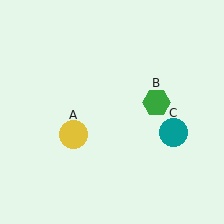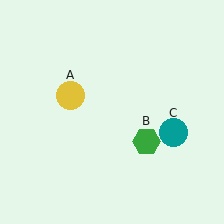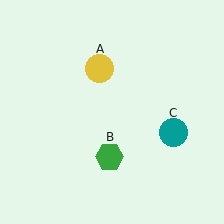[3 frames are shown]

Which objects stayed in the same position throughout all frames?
Teal circle (object C) remained stationary.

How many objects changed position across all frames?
2 objects changed position: yellow circle (object A), green hexagon (object B).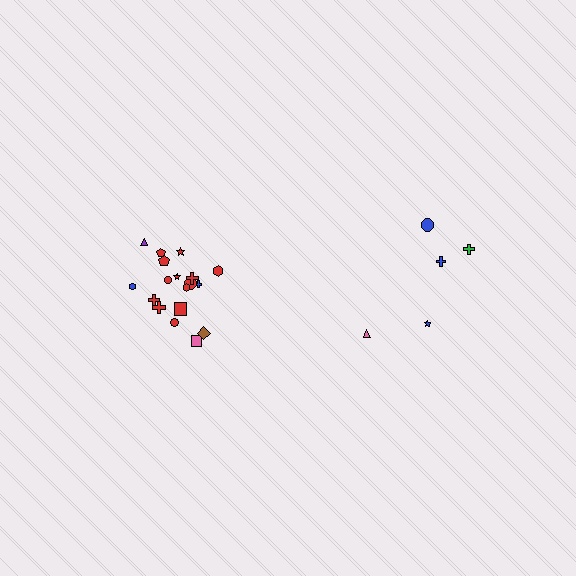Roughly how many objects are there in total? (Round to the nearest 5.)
Roughly 25 objects in total.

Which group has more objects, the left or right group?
The left group.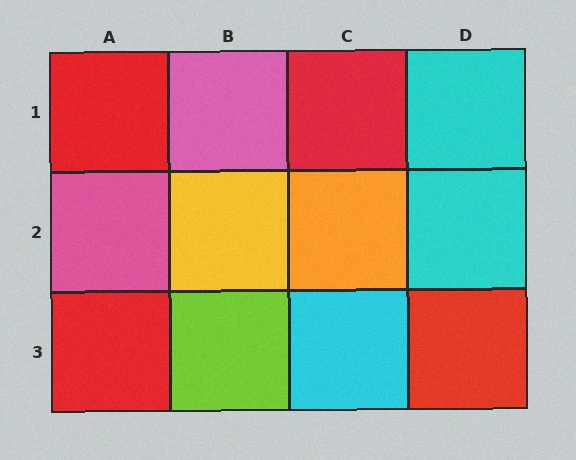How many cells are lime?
1 cell is lime.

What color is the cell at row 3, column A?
Red.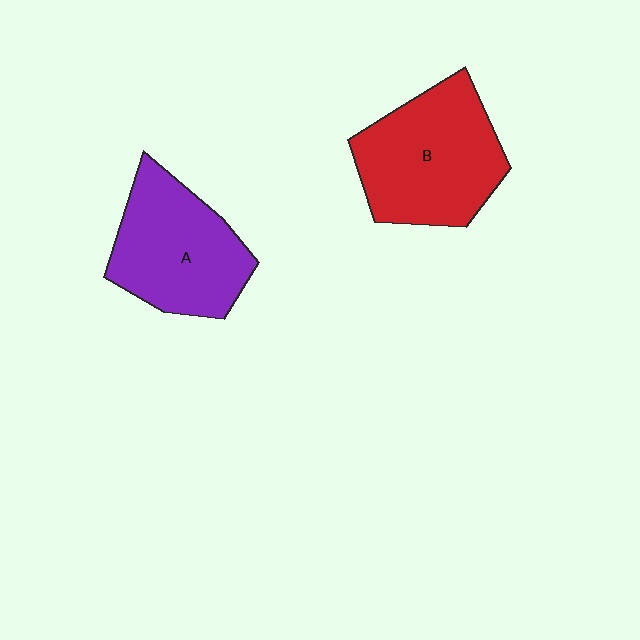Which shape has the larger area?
Shape B (red).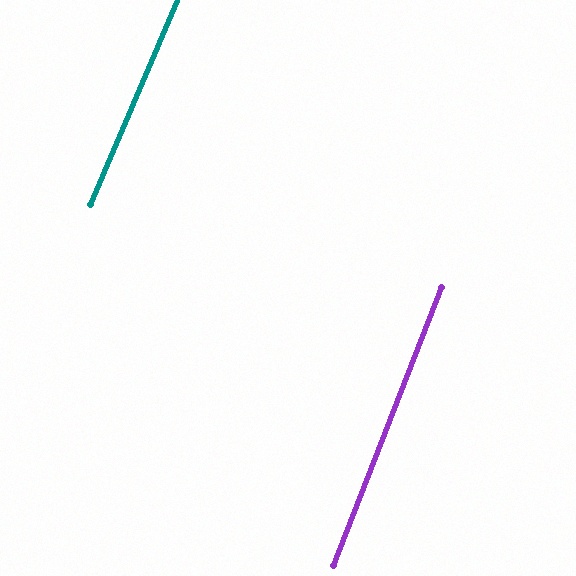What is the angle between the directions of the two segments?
Approximately 2 degrees.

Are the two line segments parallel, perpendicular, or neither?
Parallel — their directions differ by only 1.8°.